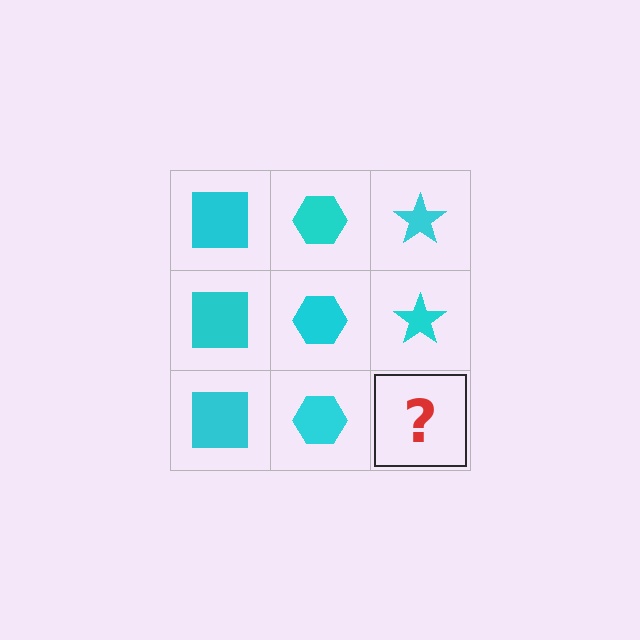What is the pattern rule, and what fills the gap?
The rule is that each column has a consistent shape. The gap should be filled with a cyan star.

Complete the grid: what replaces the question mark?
The question mark should be replaced with a cyan star.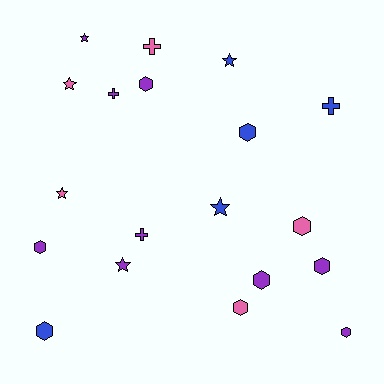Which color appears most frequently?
Purple, with 9 objects.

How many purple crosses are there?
There are 2 purple crosses.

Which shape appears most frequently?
Hexagon, with 9 objects.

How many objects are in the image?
There are 19 objects.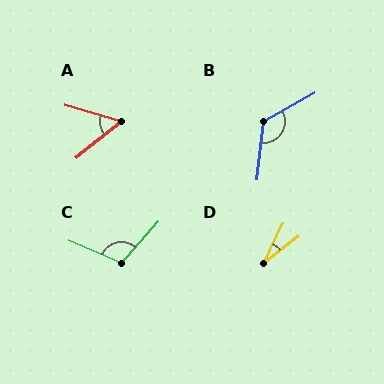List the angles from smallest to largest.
D (26°), A (55°), C (108°), B (125°).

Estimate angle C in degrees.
Approximately 108 degrees.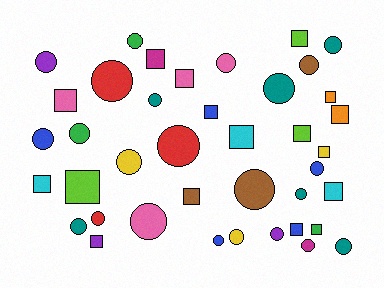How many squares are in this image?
There are 17 squares.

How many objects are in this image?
There are 40 objects.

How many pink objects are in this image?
There are 4 pink objects.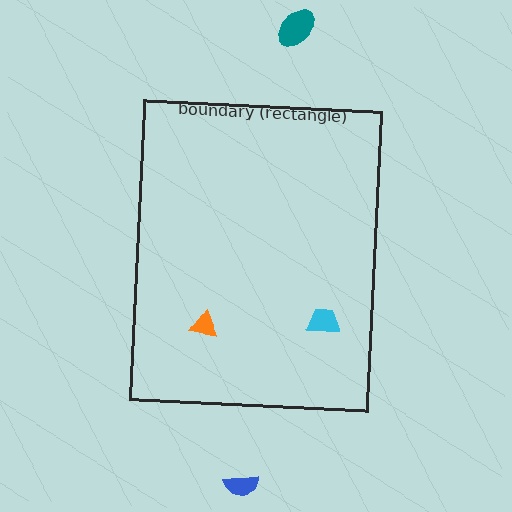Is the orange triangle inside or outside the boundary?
Inside.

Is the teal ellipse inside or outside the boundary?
Outside.